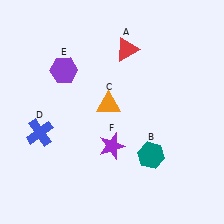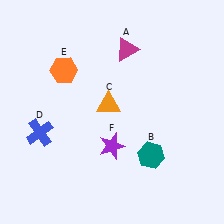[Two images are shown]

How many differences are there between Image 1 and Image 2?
There are 2 differences between the two images.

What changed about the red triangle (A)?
In Image 1, A is red. In Image 2, it changed to magenta.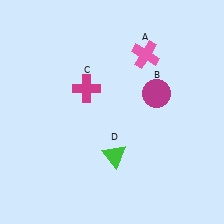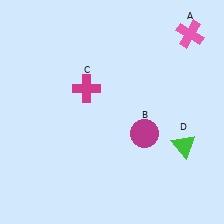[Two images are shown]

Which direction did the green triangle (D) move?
The green triangle (D) moved right.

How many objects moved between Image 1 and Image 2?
3 objects moved between the two images.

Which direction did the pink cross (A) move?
The pink cross (A) moved right.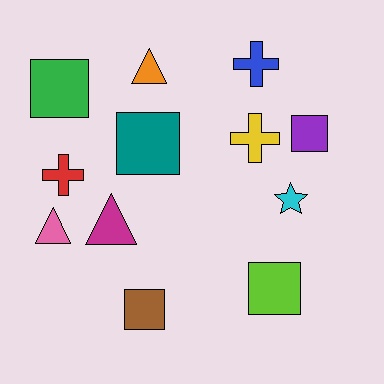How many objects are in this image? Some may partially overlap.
There are 12 objects.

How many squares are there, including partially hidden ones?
There are 5 squares.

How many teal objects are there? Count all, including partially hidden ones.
There is 1 teal object.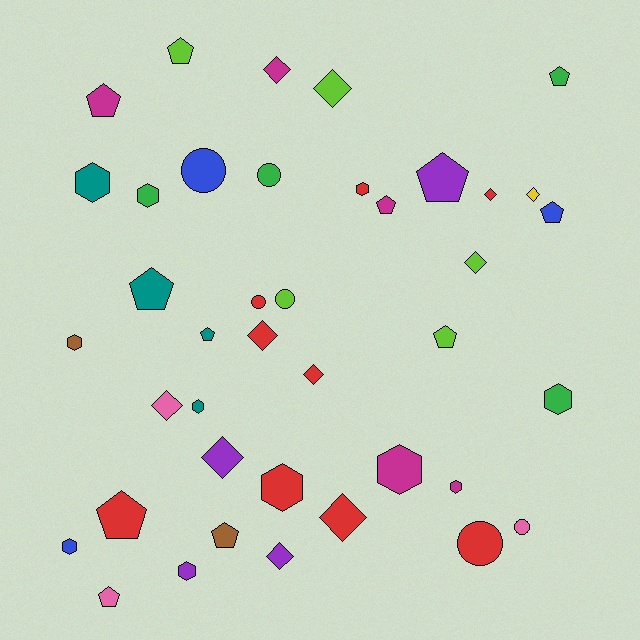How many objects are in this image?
There are 40 objects.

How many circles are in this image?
There are 6 circles.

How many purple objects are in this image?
There are 4 purple objects.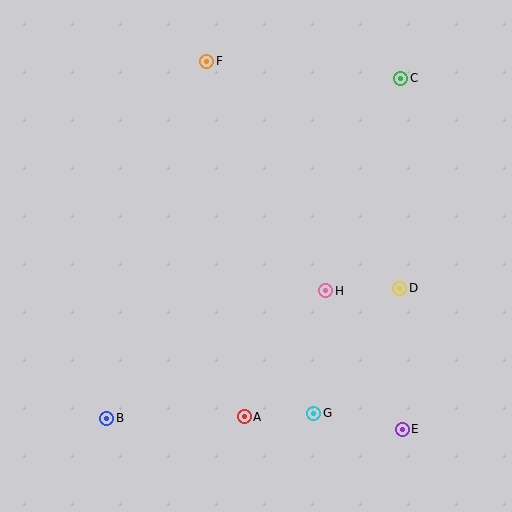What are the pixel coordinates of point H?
Point H is at (326, 291).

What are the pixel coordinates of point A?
Point A is at (244, 417).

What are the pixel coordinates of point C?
Point C is at (401, 78).